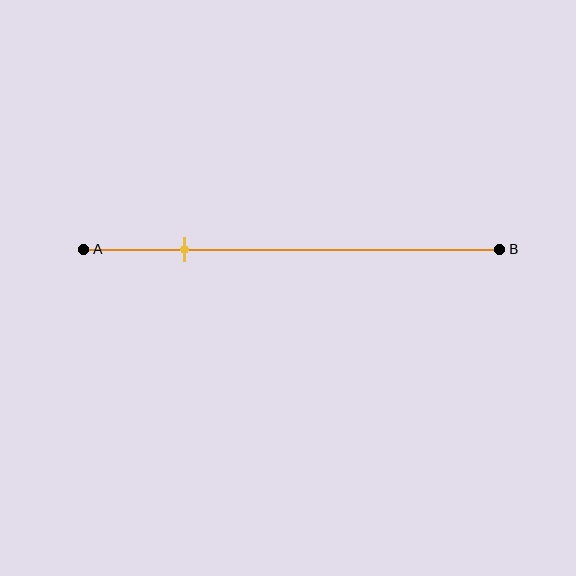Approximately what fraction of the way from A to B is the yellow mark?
The yellow mark is approximately 25% of the way from A to B.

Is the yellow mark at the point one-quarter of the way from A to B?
Yes, the mark is approximately at the one-quarter point.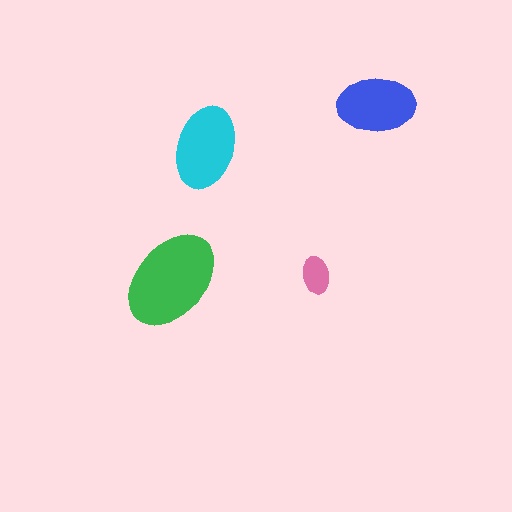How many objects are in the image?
There are 4 objects in the image.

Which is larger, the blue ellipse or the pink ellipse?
The blue one.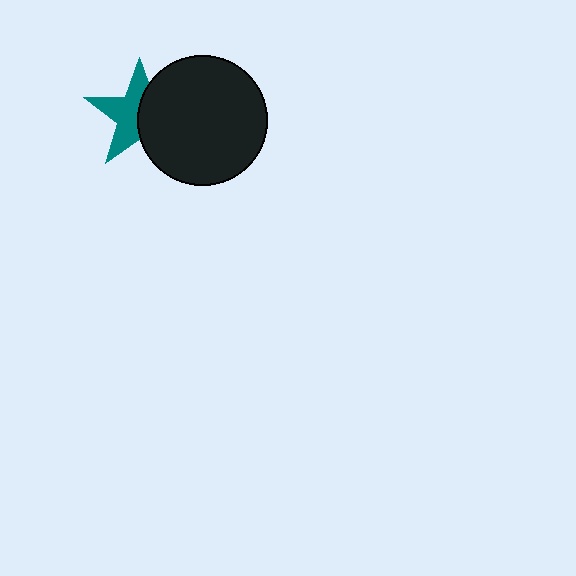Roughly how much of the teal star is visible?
About half of it is visible (roughly 54%).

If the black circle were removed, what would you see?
You would see the complete teal star.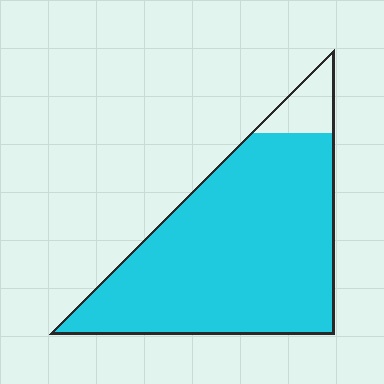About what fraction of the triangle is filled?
About nine tenths (9/10).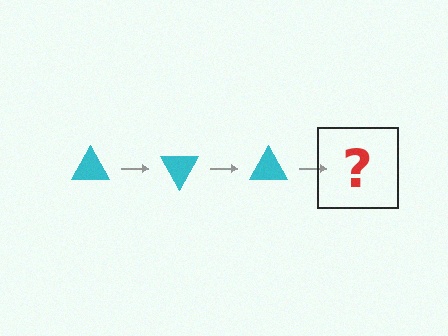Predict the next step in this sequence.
The next step is a cyan triangle rotated 180 degrees.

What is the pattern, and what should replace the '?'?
The pattern is that the triangle rotates 60 degrees each step. The '?' should be a cyan triangle rotated 180 degrees.